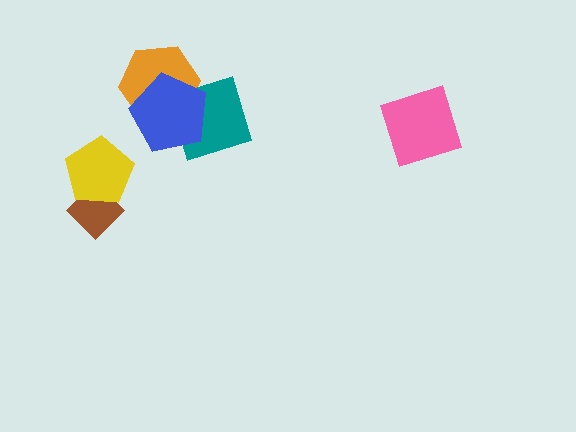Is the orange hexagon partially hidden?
Yes, it is partially covered by another shape.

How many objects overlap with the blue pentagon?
2 objects overlap with the blue pentagon.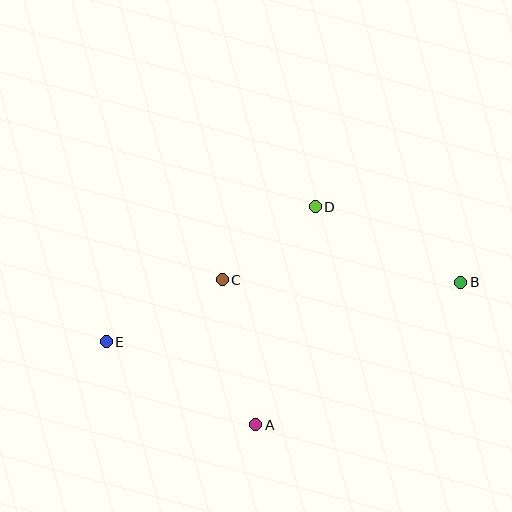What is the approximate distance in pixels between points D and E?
The distance between D and E is approximately 249 pixels.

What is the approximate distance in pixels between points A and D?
The distance between A and D is approximately 226 pixels.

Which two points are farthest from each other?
Points B and E are farthest from each other.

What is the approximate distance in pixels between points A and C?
The distance between A and C is approximately 149 pixels.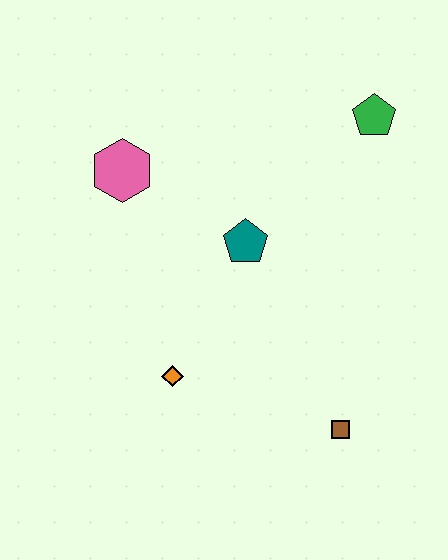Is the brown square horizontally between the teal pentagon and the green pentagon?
Yes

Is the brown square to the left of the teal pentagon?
No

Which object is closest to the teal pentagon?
The pink hexagon is closest to the teal pentagon.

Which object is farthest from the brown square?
The pink hexagon is farthest from the brown square.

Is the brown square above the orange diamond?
No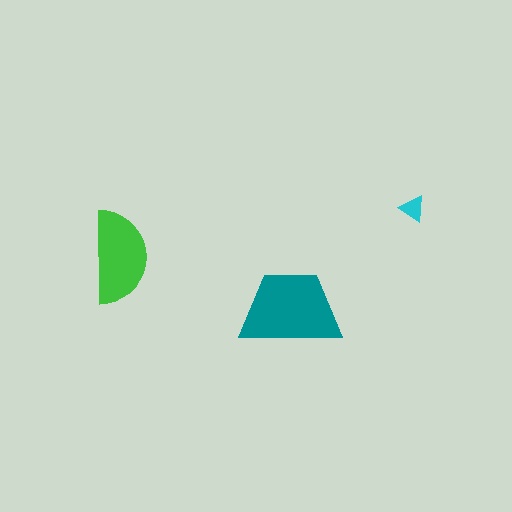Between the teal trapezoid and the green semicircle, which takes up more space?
The teal trapezoid.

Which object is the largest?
The teal trapezoid.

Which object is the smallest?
The cyan triangle.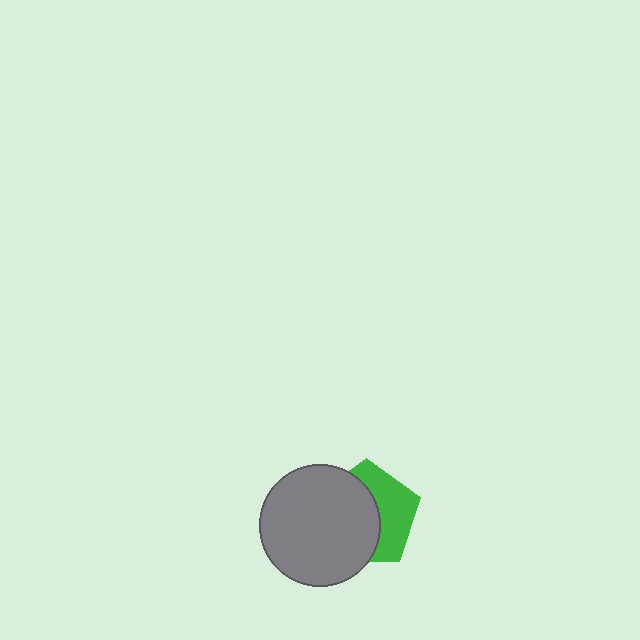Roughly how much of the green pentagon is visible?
A small part of it is visible (roughly 43%).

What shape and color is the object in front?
The object in front is a gray circle.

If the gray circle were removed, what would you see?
You would see the complete green pentagon.